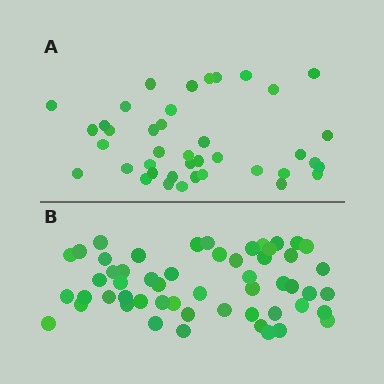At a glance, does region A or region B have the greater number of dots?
Region B (the bottom region) has more dots.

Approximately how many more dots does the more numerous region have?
Region B has approximately 15 more dots than region A.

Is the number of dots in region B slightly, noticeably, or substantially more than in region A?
Region B has noticeably more, but not dramatically so. The ratio is roughly 1.4 to 1.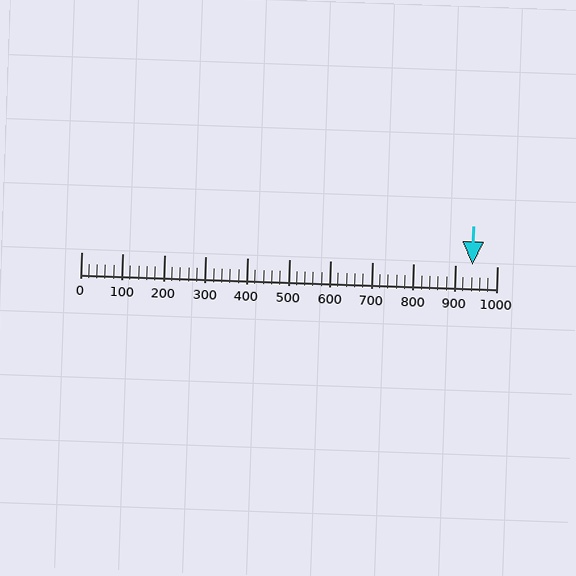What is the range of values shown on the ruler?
The ruler shows values from 0 to 1000.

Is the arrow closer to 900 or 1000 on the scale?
The arrow is closer to 900.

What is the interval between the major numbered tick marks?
The major tick marks are spaced 100 units apart.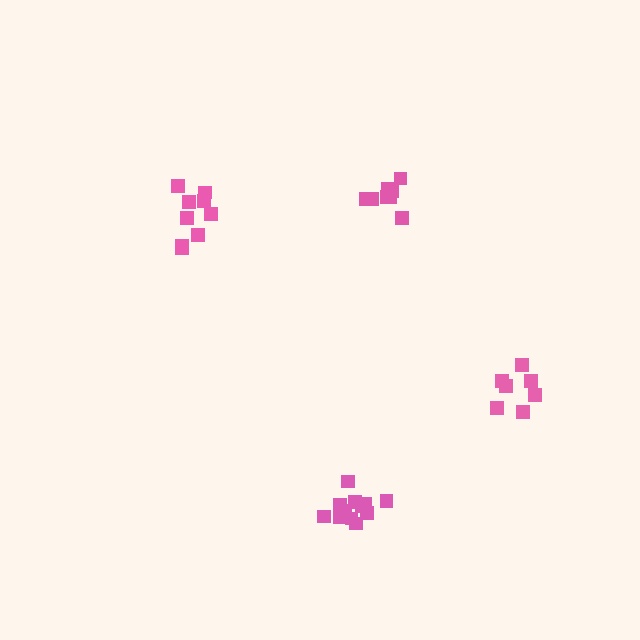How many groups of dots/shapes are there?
There are 4 groups.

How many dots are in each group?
Group 1: 8 dots, Group 2: 12 dots, Group 3: 9 dots, Group 4: 7 dots (36 total).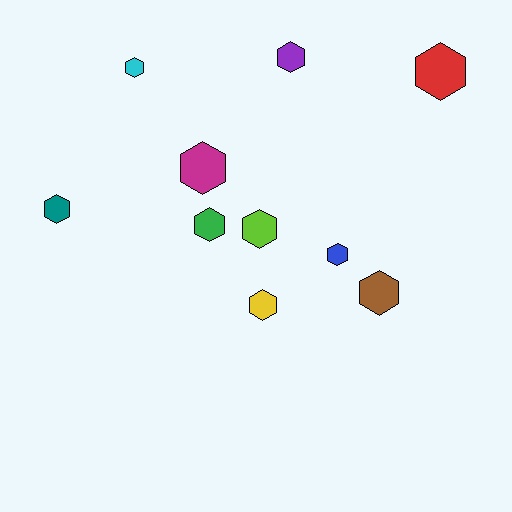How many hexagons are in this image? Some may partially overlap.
There are 10 hexagons.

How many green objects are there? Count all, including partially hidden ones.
There is 1 green object.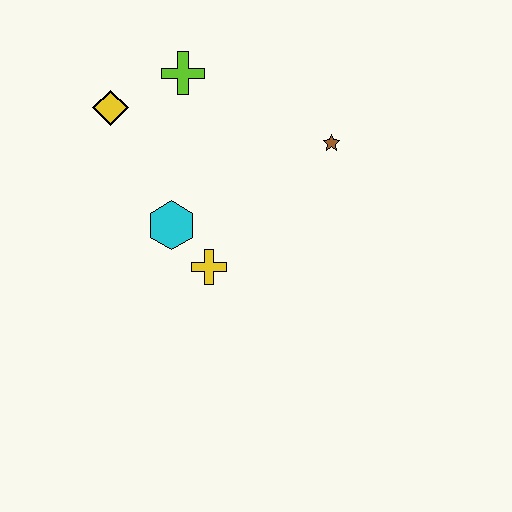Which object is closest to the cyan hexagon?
The yellow cross is closest to the cyan hexagon.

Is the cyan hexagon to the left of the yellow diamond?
No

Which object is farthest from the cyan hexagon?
The brown star is farthest from the cyan hexagon.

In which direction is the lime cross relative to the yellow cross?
The lime cross is above the yellow cross.